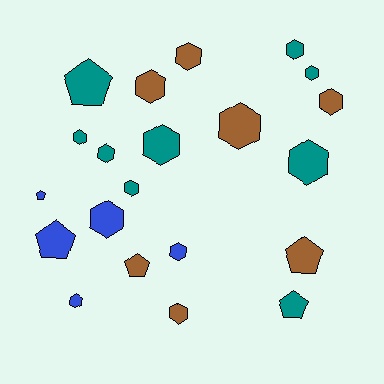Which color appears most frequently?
Teal, with 9 objects.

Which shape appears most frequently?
Hexagon, with 15 objects.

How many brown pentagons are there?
There are 2 brown pentagons.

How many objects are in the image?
There are 21 objects.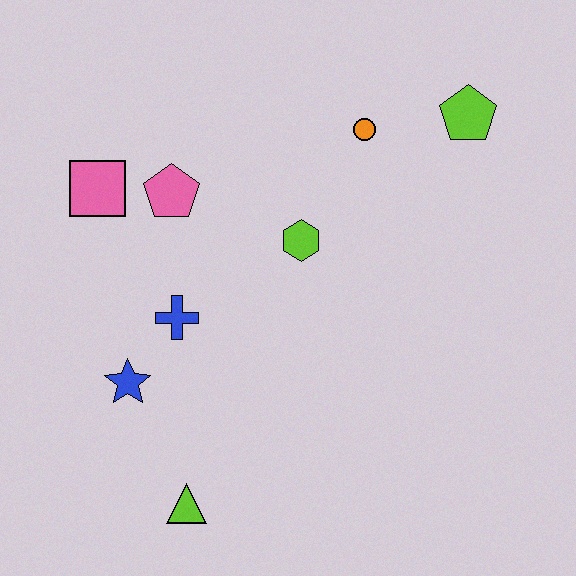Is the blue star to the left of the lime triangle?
Yes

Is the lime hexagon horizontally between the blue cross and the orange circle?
Yes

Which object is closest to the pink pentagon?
The pink square is closest to the pink pentagon.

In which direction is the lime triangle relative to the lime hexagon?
The lime triangle is below the lime hexagon.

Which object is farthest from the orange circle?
The lime triangle is farthest from the orange circle.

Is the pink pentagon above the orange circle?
No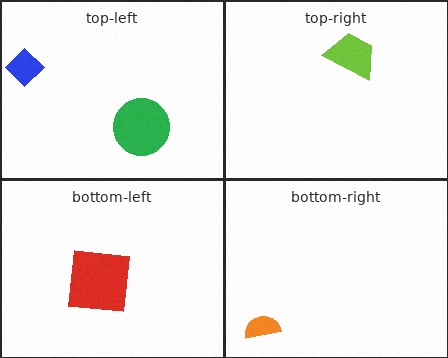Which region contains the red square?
The bottom-left region.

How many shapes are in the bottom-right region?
1.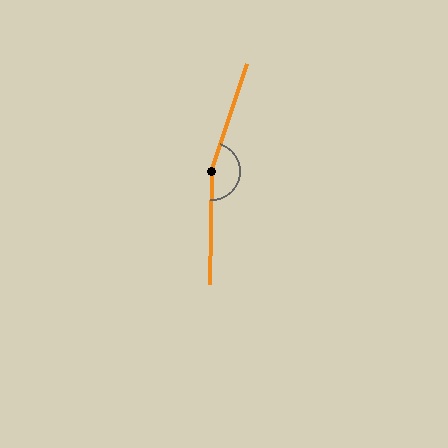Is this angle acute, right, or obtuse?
It is obtuse.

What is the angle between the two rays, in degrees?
Approximately 163 degrees.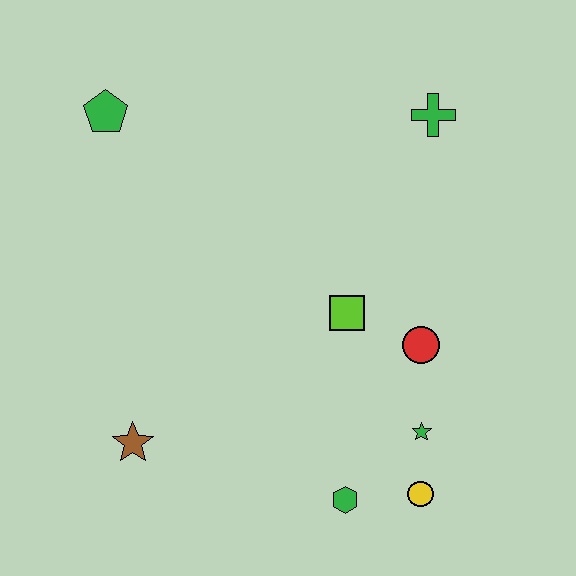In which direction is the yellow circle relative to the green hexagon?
The yellow circle is to the right of the green hexagon.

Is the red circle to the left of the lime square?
No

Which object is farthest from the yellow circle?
The green pentagon is farthest from the yellow circle.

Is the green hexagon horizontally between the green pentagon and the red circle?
Yes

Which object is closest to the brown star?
The green hexagon is closest to the brown star.